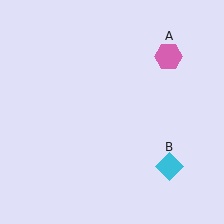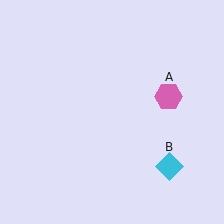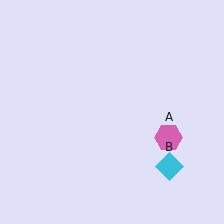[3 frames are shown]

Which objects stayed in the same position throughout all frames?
Cyan diamond (object B) remained stationary.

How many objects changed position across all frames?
1 object changed position: pink hexagon (object A).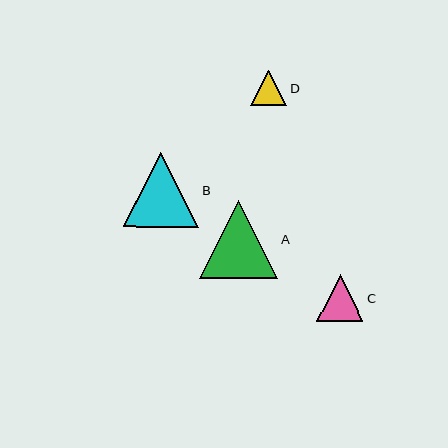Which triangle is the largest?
Triangle A is the largest with a size of approximately 78 pixels.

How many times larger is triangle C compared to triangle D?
Triangle C is approximately 1.3 times the size of triangle D.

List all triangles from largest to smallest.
From largest to smallest: A, B, C, D.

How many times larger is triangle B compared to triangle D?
Triangle B is approximately 2.1 times the size of triangle D.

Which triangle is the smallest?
Triangle D is the smallest with a size of approximately 36 pixels.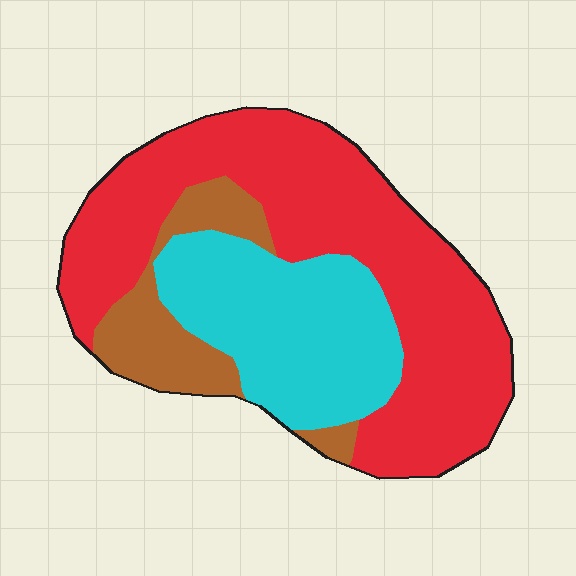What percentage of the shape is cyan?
Cyan takes up between a sixth and a third of the shape.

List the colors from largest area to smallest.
From largest to smallest: red, cyan, brown.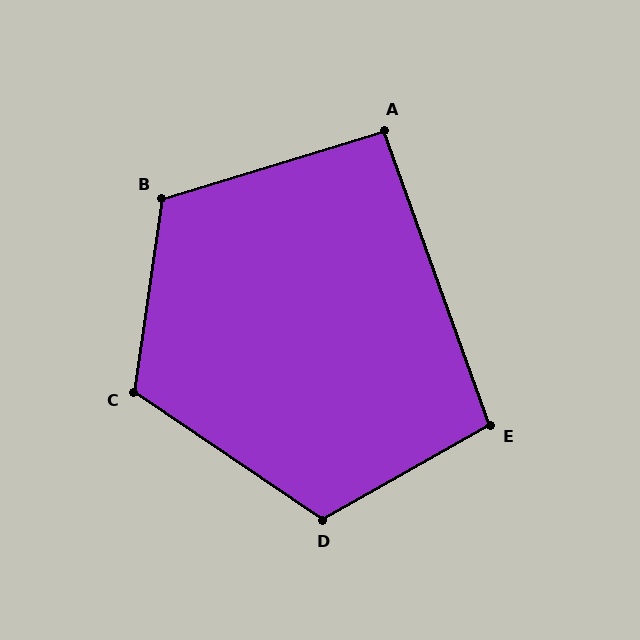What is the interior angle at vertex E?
Approximately 100 degrees (obtuse).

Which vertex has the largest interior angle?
D, at approximately 117 degrees.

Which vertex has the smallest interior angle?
A, at approximately 93 degrees.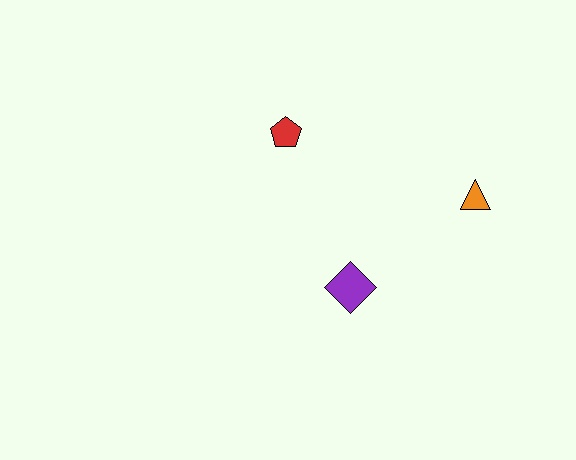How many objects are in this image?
There are 3 objects.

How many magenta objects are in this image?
There are no magenta objects.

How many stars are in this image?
There are no stars.